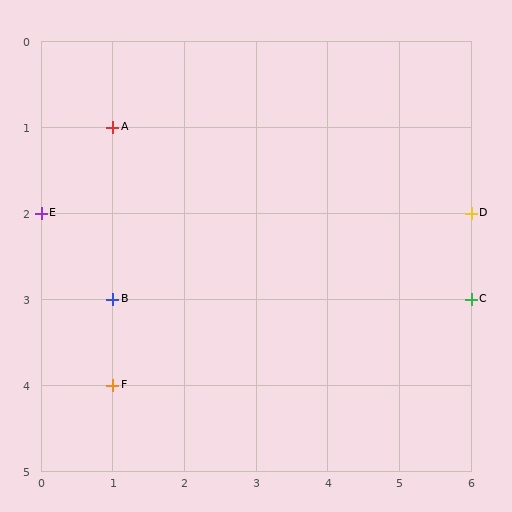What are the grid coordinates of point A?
Point A is at grid coordinates (1, 1).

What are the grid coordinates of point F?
Point F is at grid coordinates (1, 4).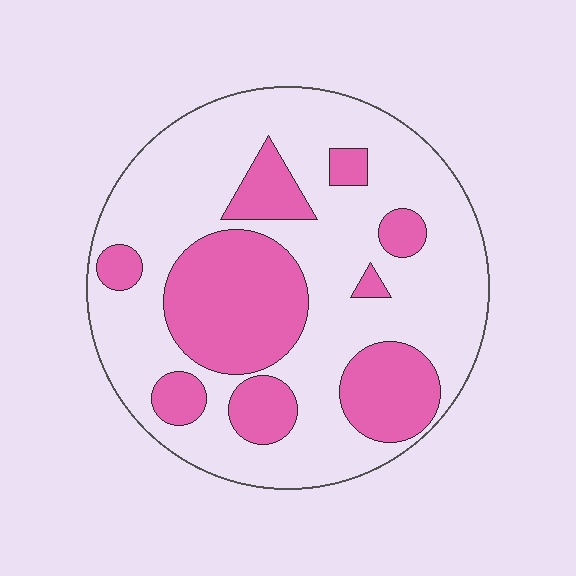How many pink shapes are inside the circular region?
9.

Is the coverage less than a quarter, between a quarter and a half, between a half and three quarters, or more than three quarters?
Between a quarter and a half.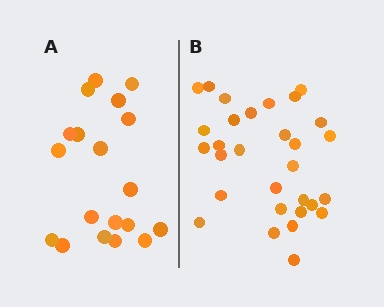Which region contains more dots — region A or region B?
Region B (the right region) has more dots.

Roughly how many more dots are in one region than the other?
Region B has roughly 12 or so more dots than region A.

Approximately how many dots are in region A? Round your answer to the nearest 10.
About 20 dots. (The exact count is 19, which rounds to 20.)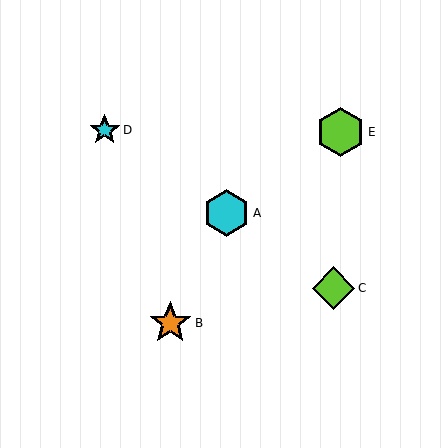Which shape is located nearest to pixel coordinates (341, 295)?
The lime diamond (labeled C) at (334, 288) is nearest to that location.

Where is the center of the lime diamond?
The center of the lime diamond is at (334, 288).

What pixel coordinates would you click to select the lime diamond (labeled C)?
Click at (334, 288) to select the lime diamond C.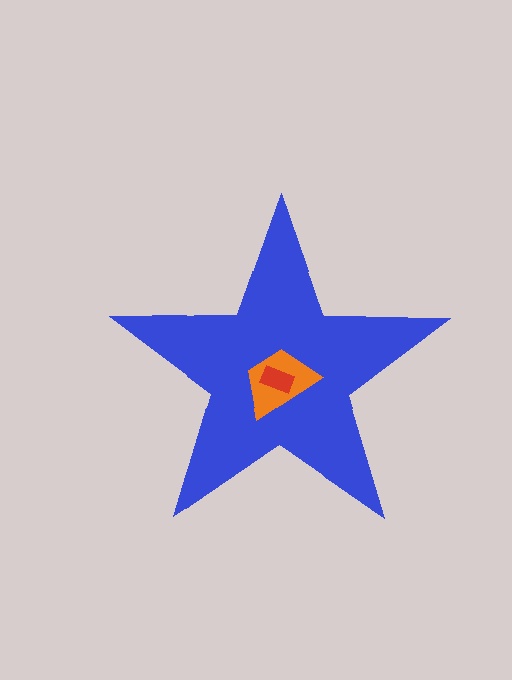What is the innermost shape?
The red rectangle.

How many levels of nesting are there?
3.